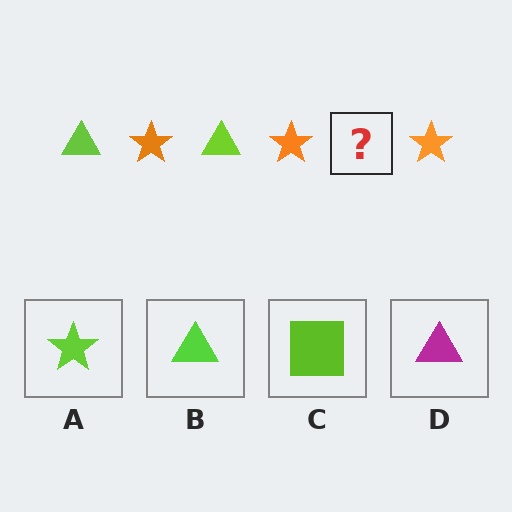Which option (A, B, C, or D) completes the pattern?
B.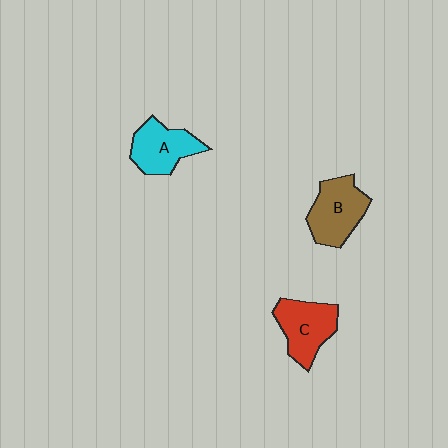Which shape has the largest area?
Shape B (brown).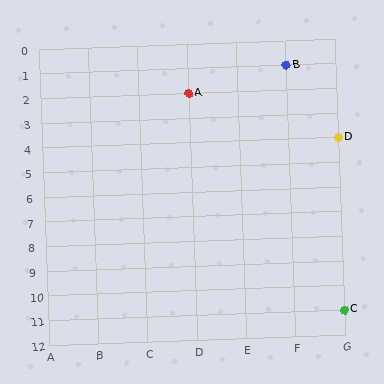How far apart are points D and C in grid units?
Points D and C are 7 rows apart.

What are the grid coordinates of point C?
Point C is at grid coordinates (G, 11).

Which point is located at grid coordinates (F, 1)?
Point B is at (F, 1).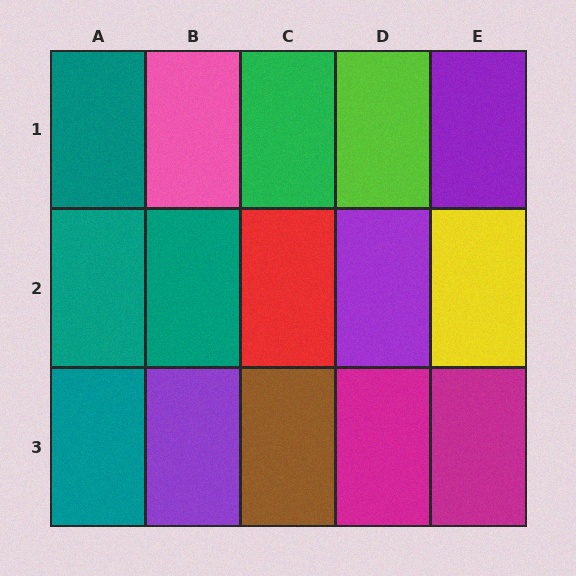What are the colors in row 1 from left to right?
Teal, pink, green, lime, purple.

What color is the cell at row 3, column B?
Purple.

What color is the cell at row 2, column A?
Teal.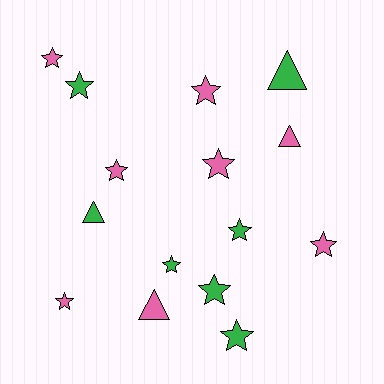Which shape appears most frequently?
Star, with 11 objects.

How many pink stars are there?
There are 6 pink stars.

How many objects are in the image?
There are 15 objects.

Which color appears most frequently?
Pink, with 8 objects.